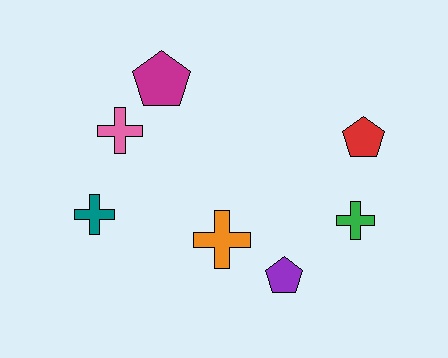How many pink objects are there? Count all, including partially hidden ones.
There is 1 pink object.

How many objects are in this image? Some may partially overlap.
There are 7 objects.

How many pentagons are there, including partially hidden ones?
There are 3 pentagons.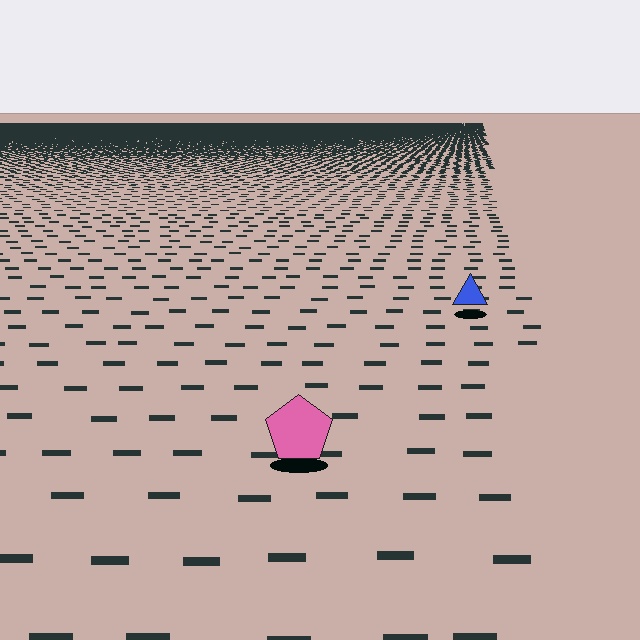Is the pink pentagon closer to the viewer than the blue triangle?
Yes. The pink pentagon is closer — you can tell from the texture gradient: the ground texture is coarser near it.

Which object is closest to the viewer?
The pink pentagon is closest. The texture marks near it are larger and more spread out.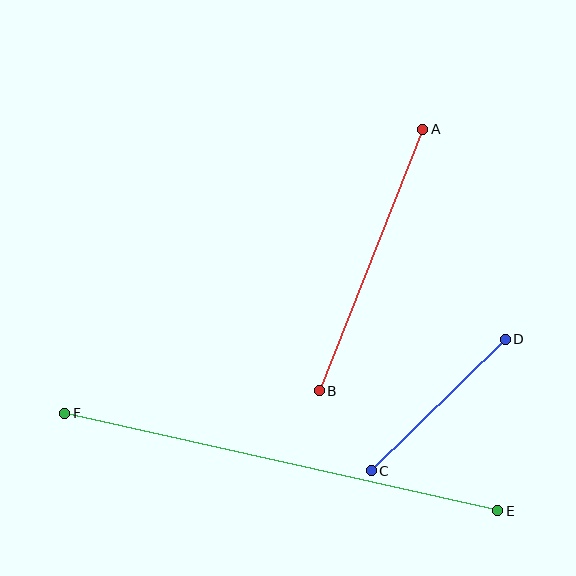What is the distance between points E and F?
The distance is approximately 444 pixels.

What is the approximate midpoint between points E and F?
The midpoint is at approximately (281, 462) pixels.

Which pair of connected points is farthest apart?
Points E and F are farthest apart.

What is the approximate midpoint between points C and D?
The midpoint is at approximately (438, 405) pixels.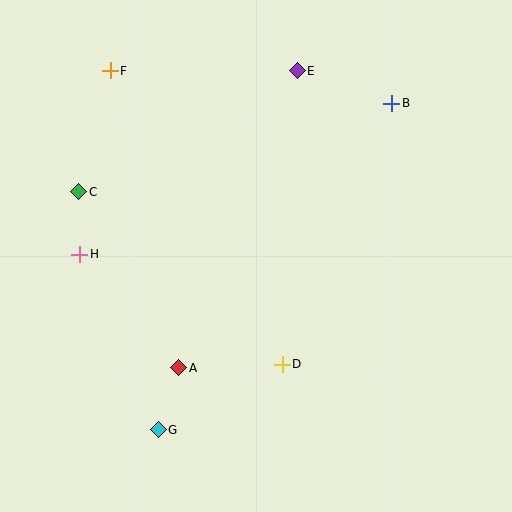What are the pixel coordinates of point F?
Point F is at (110, 71).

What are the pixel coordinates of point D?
Point D is at (282, 364).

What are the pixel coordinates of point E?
Point E is at (297, 71).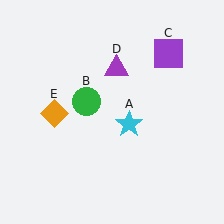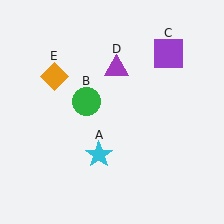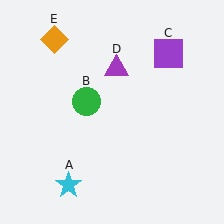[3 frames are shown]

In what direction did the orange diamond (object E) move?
The orange diamond (object E) moved up.